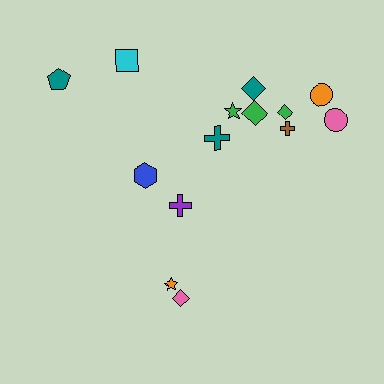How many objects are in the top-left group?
There are 3 objects.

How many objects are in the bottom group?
There are 3 objects.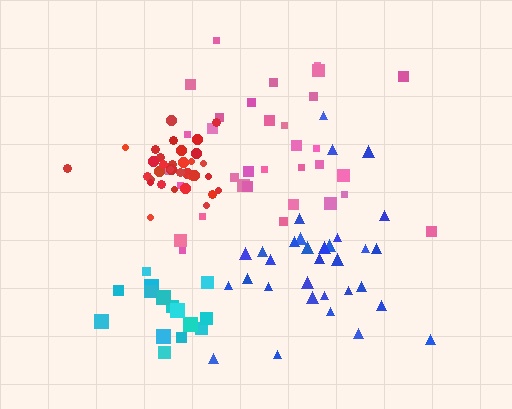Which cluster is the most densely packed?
Red.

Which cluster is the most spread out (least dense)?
Blue.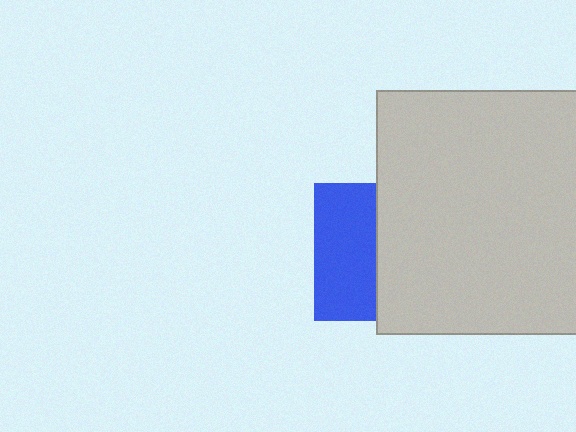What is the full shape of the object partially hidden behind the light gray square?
The partially hidden object is a blue square.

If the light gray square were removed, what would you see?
You would see the complete blue square.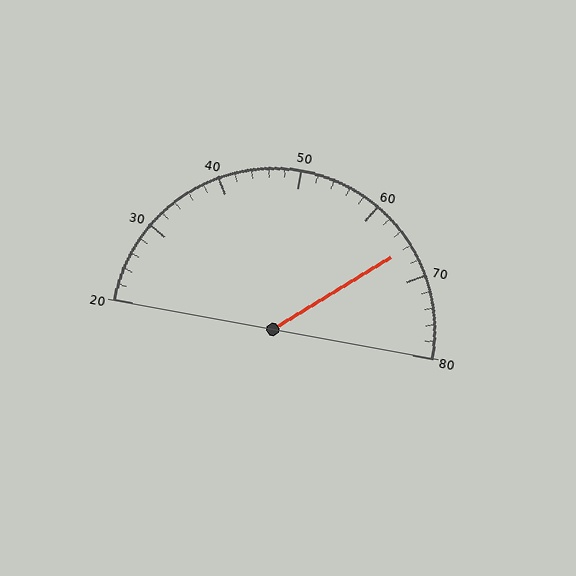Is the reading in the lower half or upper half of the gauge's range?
The reading is in the upper half of the range (20 to 80).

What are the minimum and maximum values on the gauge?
The gauge ranges from 20 to 80.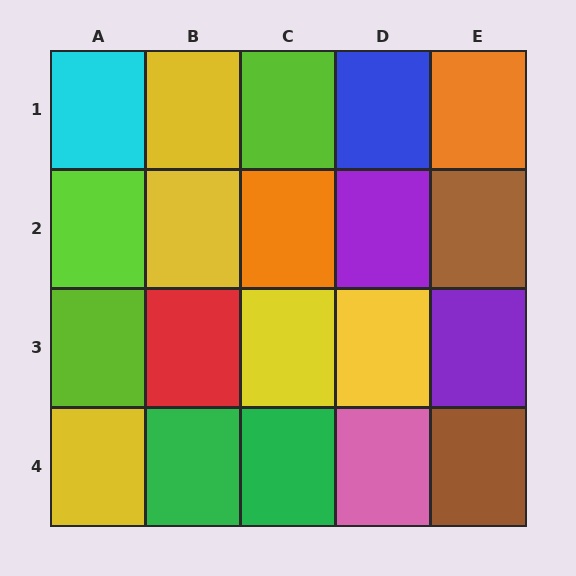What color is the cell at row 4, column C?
Green.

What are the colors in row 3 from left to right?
Lime, red, yellow, yellow, purple.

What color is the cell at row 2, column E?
Brown.